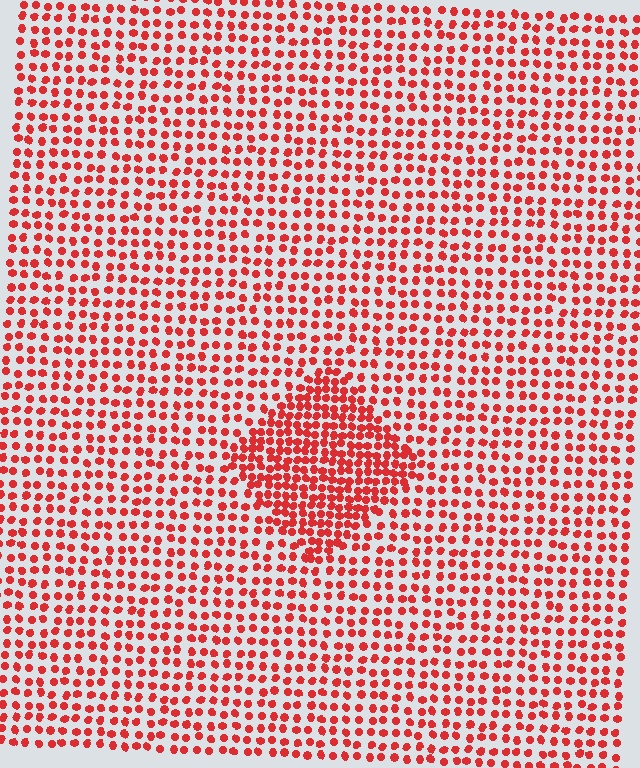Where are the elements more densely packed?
The elements are more densely packed inside the diamond boundary.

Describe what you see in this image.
The image contains small red elements arranged at two different densities. A diamond-shaped region is visible where the elements are more densely packed than the surrounding area.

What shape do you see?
I see a diamond.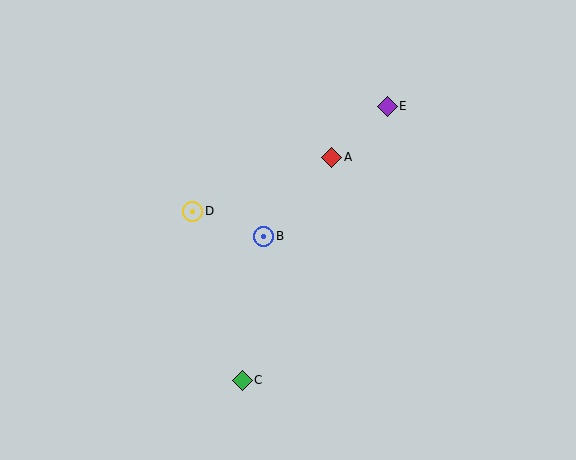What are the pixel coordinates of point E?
Point E is at (387, 106).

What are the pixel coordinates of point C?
Point C is at (242, 380).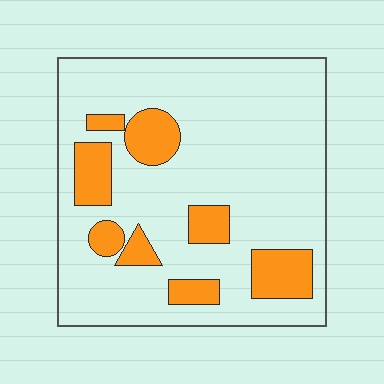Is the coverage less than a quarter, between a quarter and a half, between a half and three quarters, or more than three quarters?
Less than a quarter.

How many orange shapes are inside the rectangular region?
8.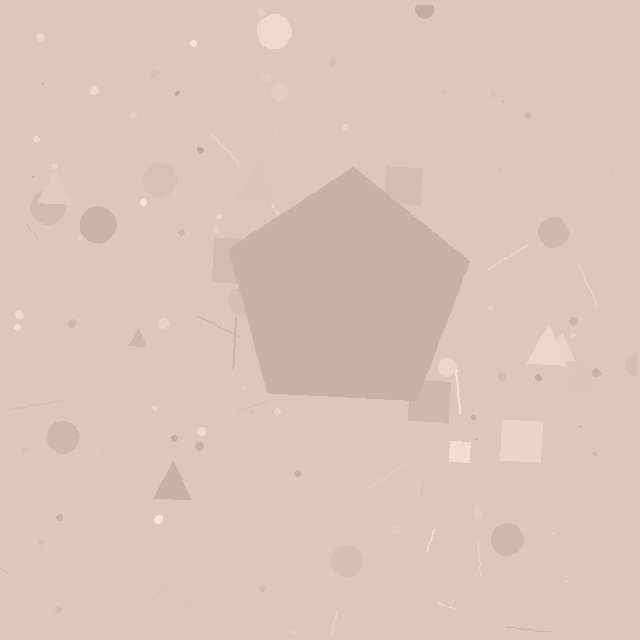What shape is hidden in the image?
A pentagon is hidden in the image.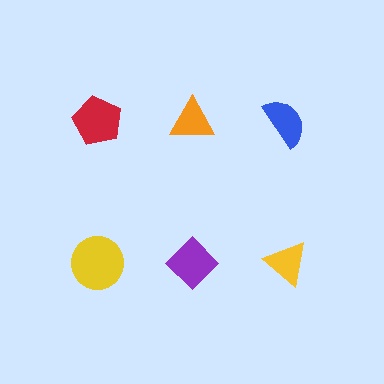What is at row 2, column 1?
A yellow circle.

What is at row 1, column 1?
A red pentagon.